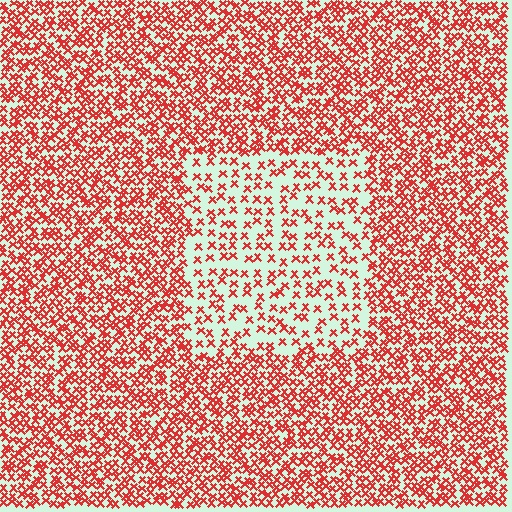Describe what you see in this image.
The image contains small red elements arranged at two different densities. A rectangle-shaped region is visible where the elements are less densely packed than the surrounding area.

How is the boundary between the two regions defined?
The boundary is defined by a change in element density (approximately 2.2x ratio). All elements are the same color, size, and shape.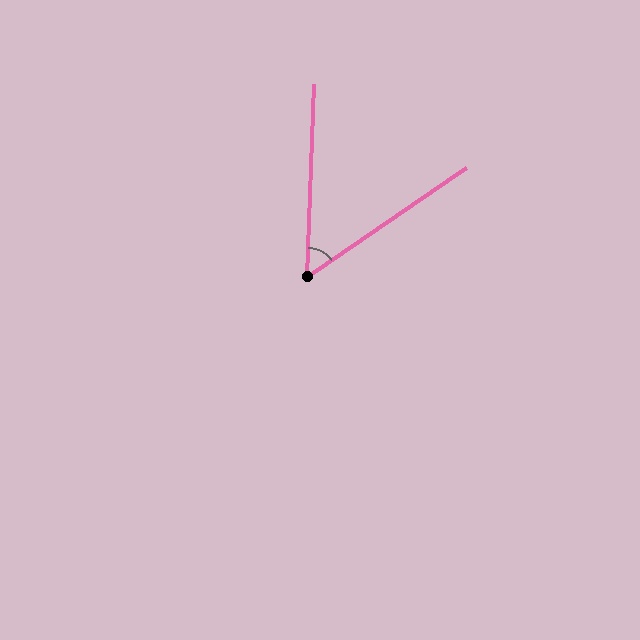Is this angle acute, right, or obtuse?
It is acute.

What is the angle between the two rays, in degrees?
Approximately 54 degrees.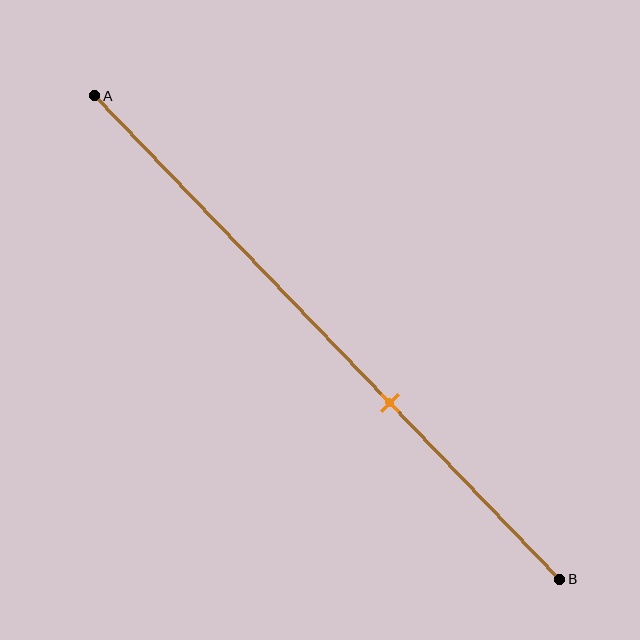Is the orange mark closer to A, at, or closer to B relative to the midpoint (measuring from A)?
The orange mark is closer to point B than the midpoint of segment AB.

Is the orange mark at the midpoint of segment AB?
No, the mark is at about 65% from A, not at the 50% midpoint.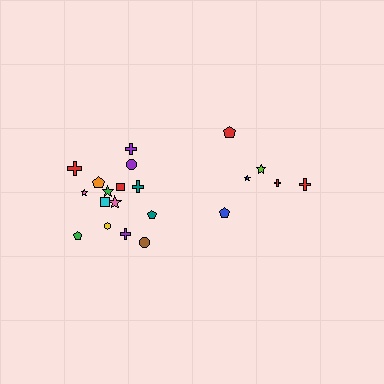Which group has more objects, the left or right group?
The left group.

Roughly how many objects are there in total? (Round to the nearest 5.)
Roughly 20 objects in total.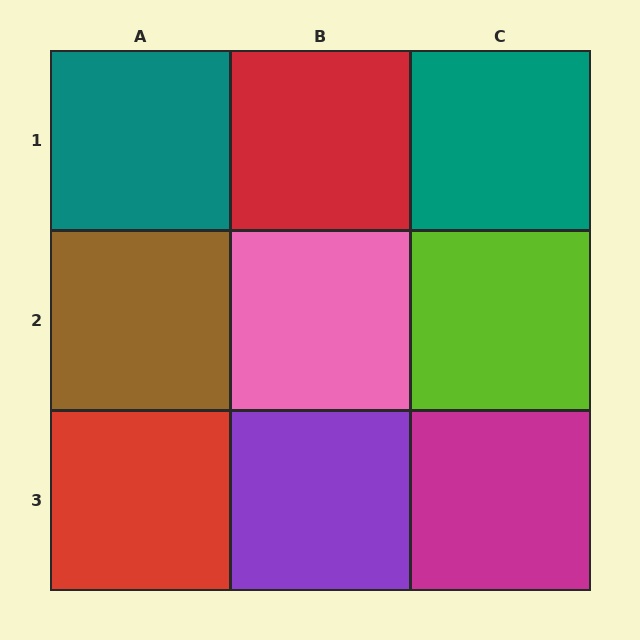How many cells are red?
2 cells are red.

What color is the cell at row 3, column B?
Purple.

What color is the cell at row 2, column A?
Brown.